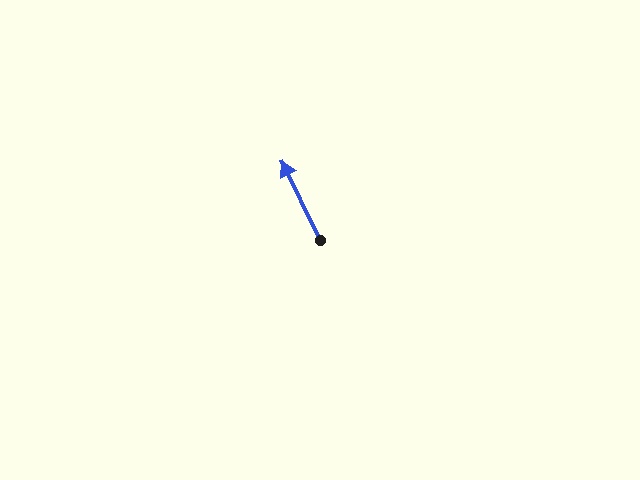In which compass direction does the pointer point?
Northwest.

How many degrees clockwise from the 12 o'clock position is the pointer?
Approximately 334 degrees.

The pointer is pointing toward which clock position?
Roughly 11 o'clock.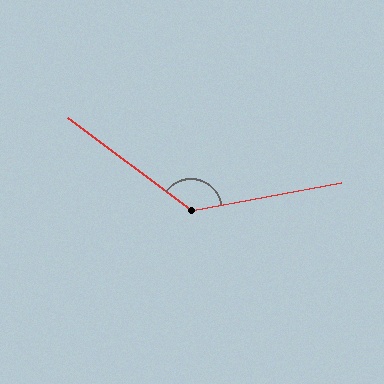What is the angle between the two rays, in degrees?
Approximately 133 degrees.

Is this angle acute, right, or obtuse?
It is obtuse.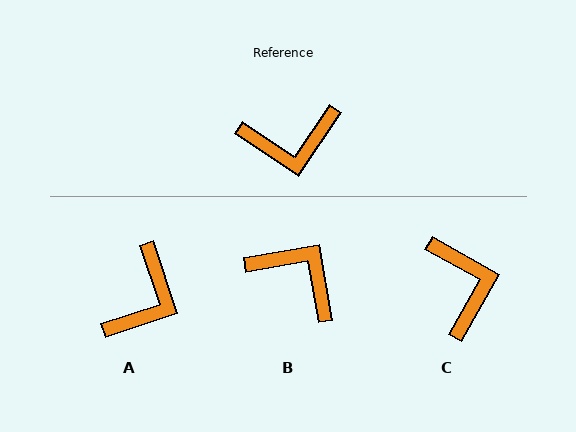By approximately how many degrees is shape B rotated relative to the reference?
Approximately 134 degrees counter-clockwise.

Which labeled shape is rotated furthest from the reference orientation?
B, about 134 degrees away.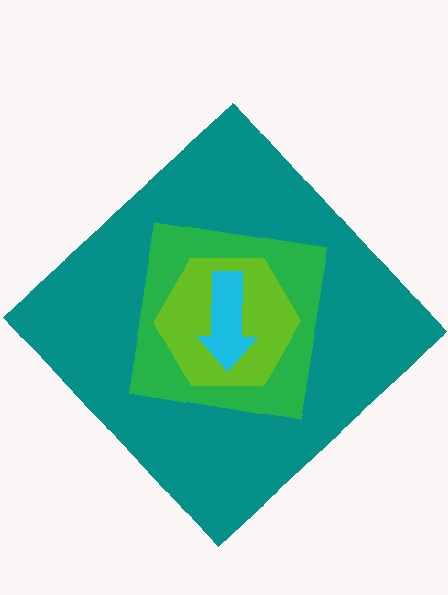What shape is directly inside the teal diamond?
The green square.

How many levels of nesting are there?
4.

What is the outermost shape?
The teal diamond.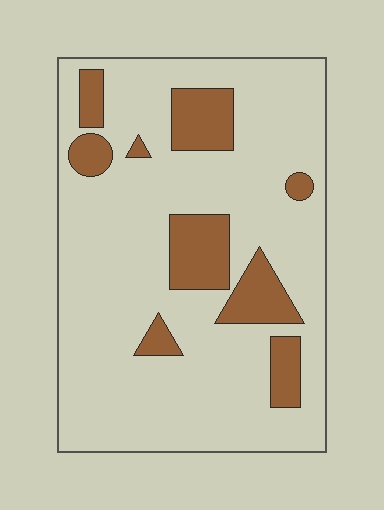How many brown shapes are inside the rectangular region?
9.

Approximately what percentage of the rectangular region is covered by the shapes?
Approximately 20%.